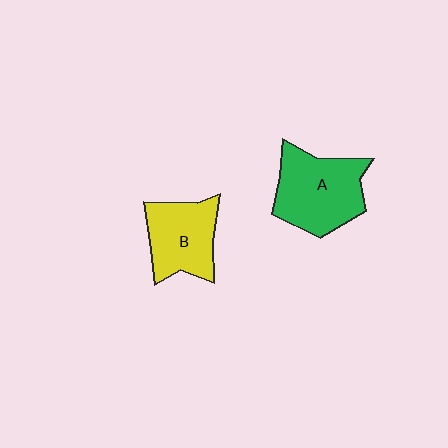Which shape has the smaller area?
Shape B (yellow).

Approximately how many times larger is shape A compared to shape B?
Approximately 1.3 times.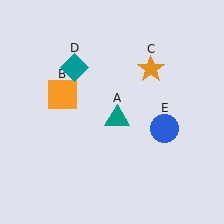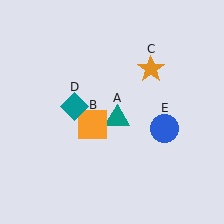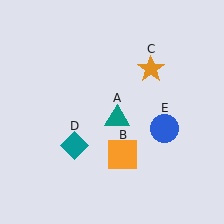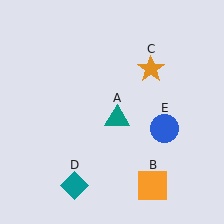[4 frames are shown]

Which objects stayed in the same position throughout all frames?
Teal triangle (object A) and orange star (object C) and blue circle (object E) remained stationary.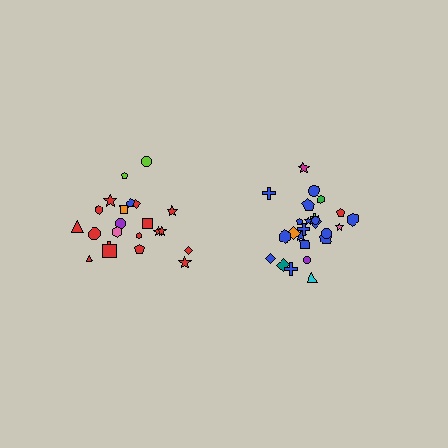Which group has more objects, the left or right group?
The right group.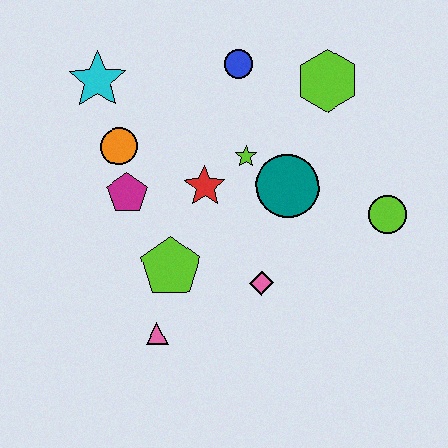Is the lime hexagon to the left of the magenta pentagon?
No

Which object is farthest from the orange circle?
The lime circle is farthest from the orange circle.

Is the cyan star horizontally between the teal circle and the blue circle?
No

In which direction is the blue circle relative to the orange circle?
The blue circle is to the right of the orange circle.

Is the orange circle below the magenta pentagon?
No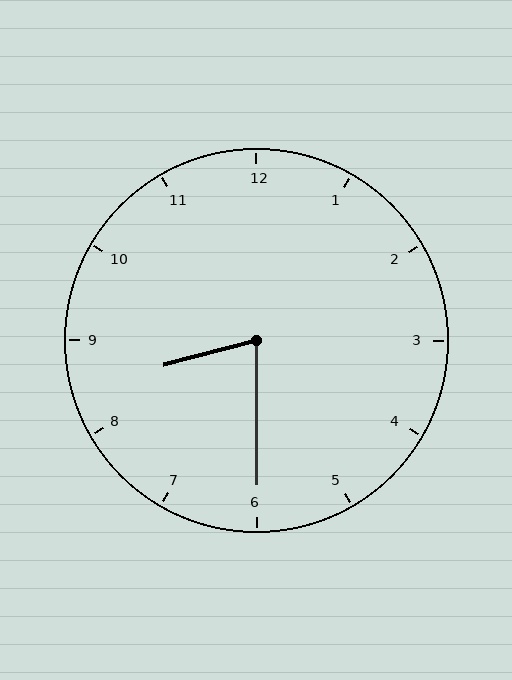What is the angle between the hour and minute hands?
Approximately 75 degrees.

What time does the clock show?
8:30.